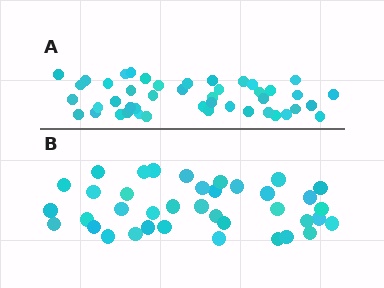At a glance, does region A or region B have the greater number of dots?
Region A (the top region) has more dots.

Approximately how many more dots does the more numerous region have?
Region A has roughly 8 or so more dots than region B.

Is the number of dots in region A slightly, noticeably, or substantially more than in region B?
Region A has only slightly more — the two regions are fairly close. The ratio is roughly 1.2 to 1.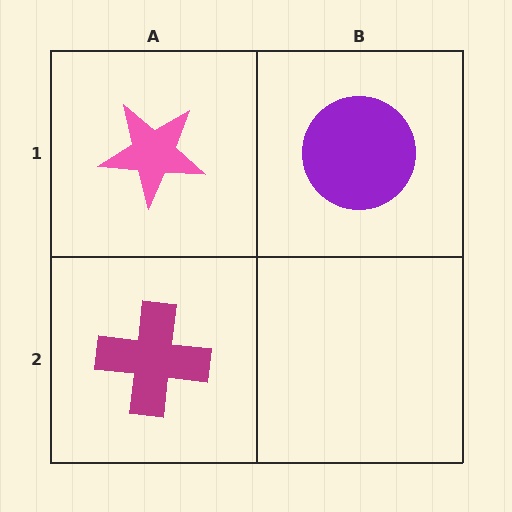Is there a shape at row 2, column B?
No, that cell is empty.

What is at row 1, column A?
A pink star.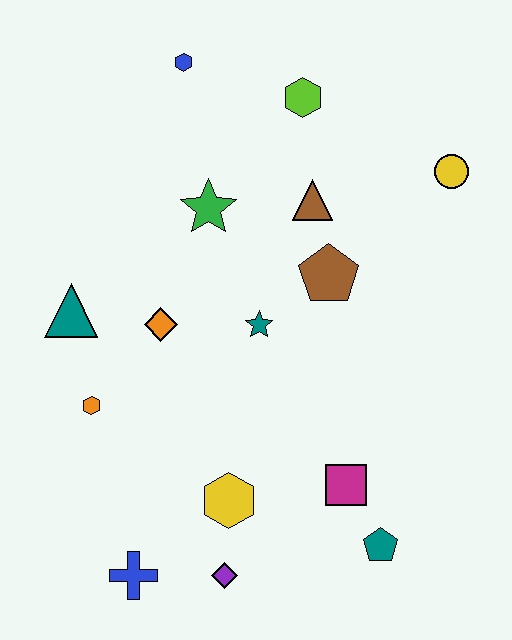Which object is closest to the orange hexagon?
The teal triangle is closest to the orange hexagon.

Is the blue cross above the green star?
No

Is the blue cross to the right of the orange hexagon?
Yes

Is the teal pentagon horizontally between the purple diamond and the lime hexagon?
No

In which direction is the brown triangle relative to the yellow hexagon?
The brown triangle is above the yellow hexagon.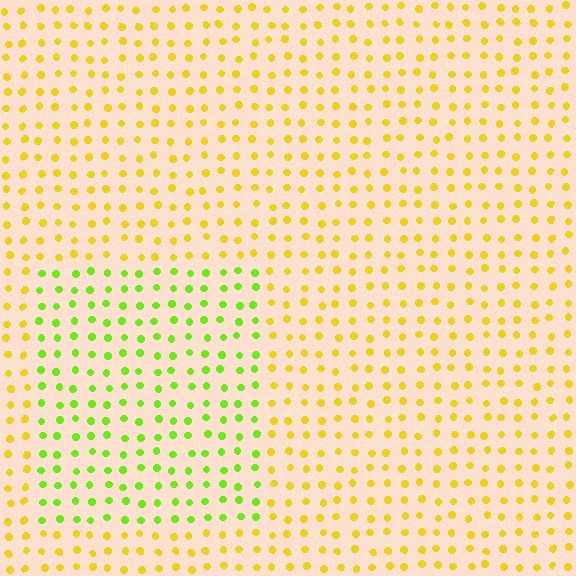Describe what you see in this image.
The image is filled with small yellow elements in a uniform arrangement. A rectangle-shaped region is visible where the elements are tinted to a slightly different hue, forming a subtle color boundary.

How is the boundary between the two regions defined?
The boundary is defined purely by a slight shift in hue (about 44 degrees). Spacing, size, and orientation are identical on both sides.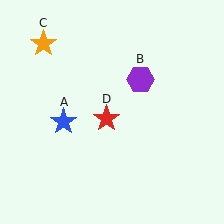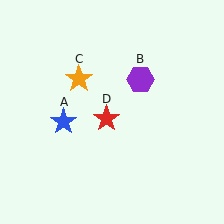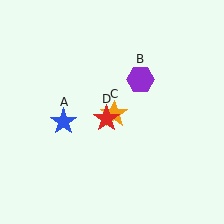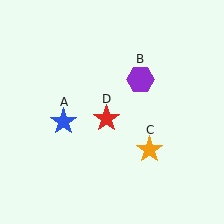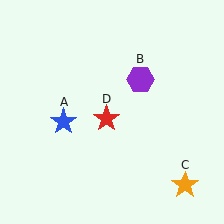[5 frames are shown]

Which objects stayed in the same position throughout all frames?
Blue star (object A) and purple hexagon (object B) and red star (object D) remained stationary.